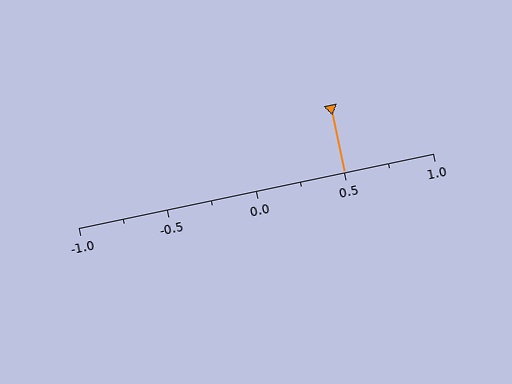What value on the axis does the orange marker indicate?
The marker indicates approximately 0.5.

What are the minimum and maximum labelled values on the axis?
The axis runs from -1.0 to 1.0.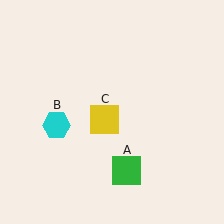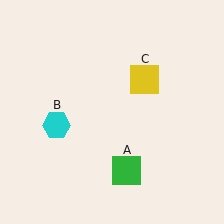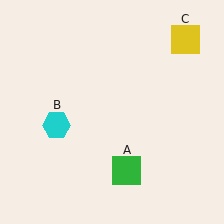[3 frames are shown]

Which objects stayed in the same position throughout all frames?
Green square (object A) and cyan hexagon (object B) remained stationary.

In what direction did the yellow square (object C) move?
The yellow square (object C) moved up and to the right.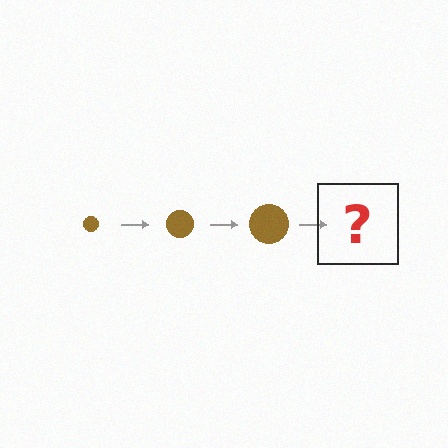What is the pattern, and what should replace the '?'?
The pattern is that the circle gets progressively larger each step. The '?' should be a brown circle, larger than the previous one.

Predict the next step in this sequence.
The next step is a brown circle, larger than the previous one.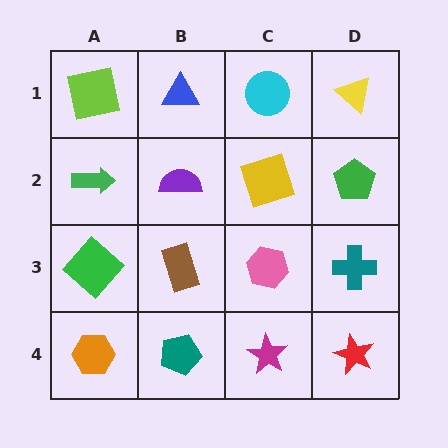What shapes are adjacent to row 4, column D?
A teal cross (row 3, column D), a magenta star (row 4, column C).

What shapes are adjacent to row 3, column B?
A purple semicircle (row 2, column B), a teal pentagon (row 4, column B), a green diamond (row 3, column A), a pink hexagon (row 3, column C).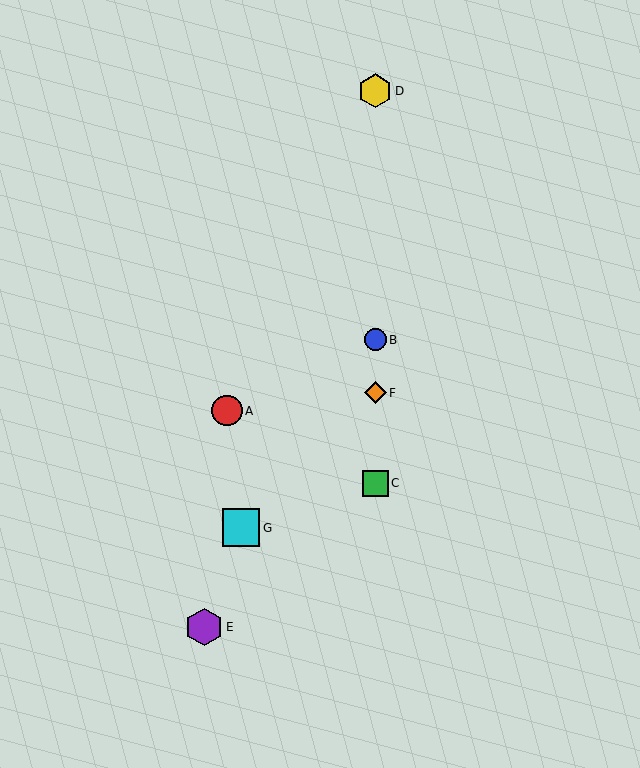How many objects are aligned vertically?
4 objects (B, C, D, F) are aligned vertically.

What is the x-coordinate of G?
Object G is at x≈241.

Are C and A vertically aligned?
No, C is at x≈375 and A is at x≈227.